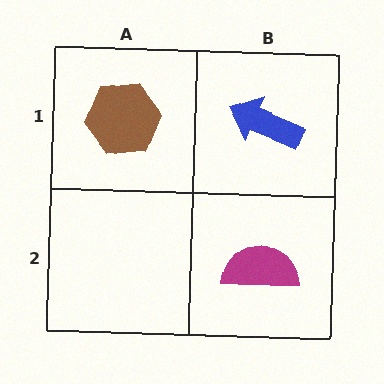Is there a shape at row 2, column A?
No, that cell is empty.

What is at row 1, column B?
A blue arrow.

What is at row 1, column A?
A brown hexagon.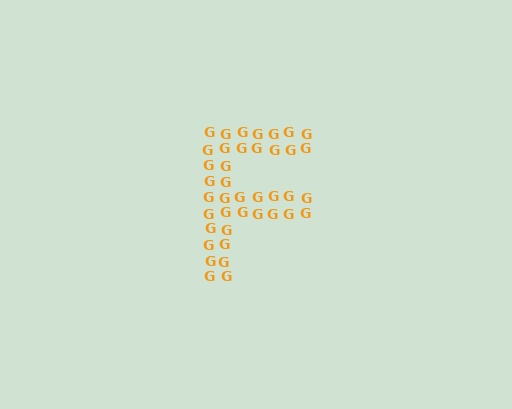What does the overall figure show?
The overall figure shows the letter F.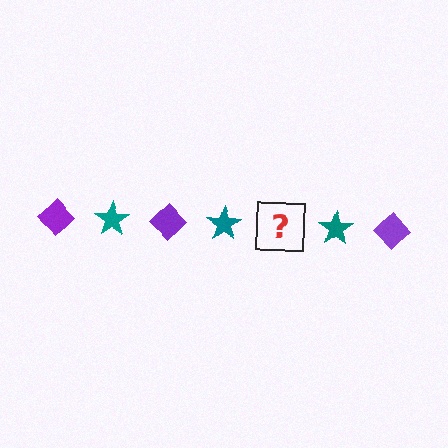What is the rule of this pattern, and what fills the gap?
The rule is that the pattern alternates between purple diamond and teal star. The gap should be filled with a purple diamond.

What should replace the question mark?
The question mark should be replaced with a purple diamond.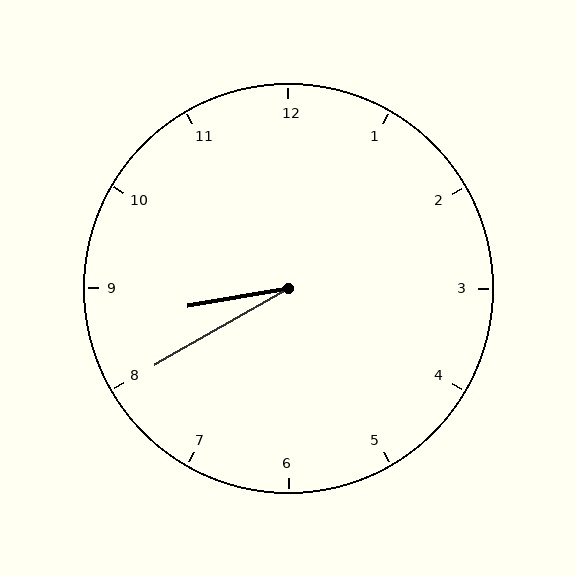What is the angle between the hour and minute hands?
Approximately 20 degrees.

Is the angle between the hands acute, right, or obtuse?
It is acute.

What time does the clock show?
8:40.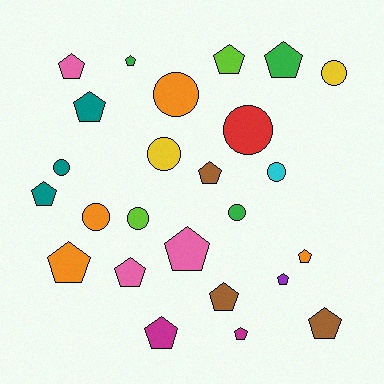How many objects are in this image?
There are 25 objects.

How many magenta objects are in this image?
There are 2 magenta objects.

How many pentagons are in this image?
There are 16 pentagons.